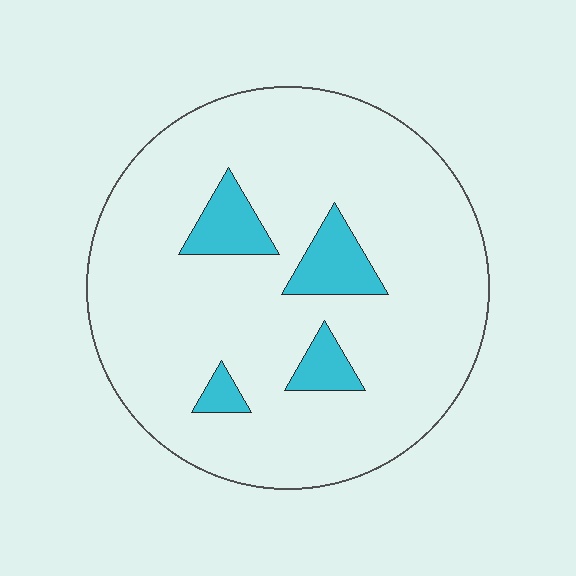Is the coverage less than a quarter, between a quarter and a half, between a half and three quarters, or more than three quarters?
Less than a quarter.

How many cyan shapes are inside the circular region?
4.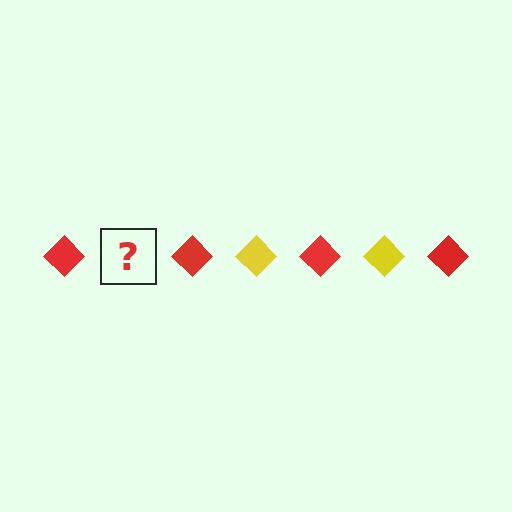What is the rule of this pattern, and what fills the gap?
The rule is that the pattern cycles through red, yellow diamonds. The gap should be filled with a yellow diamond.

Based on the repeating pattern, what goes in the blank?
The blank should be a yellow diamond.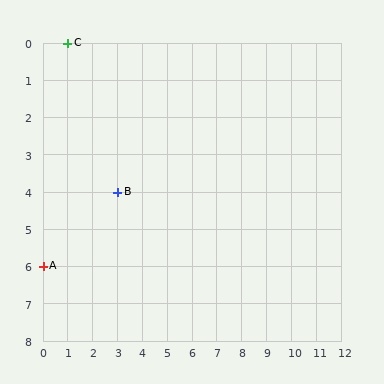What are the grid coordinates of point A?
Point A is at grid coordinates (0, 6).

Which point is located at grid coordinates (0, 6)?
Point A is at (0, 6).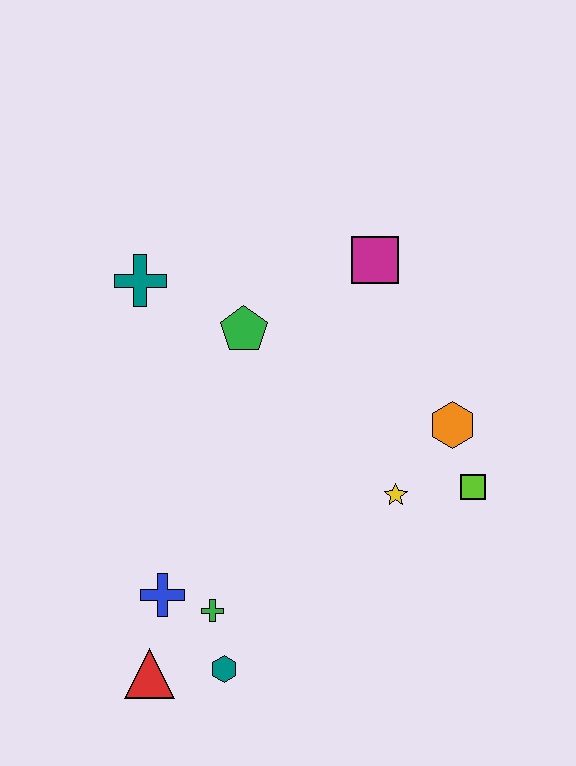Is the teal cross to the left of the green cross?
Yes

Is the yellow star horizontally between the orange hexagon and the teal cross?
Yes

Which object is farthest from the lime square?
The teal cross is farthest from the lime square.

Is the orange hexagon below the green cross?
No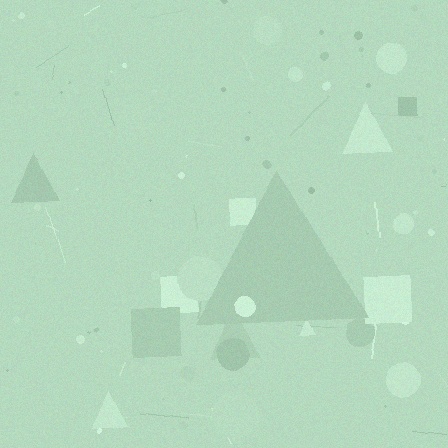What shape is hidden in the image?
A triangle is hidden in the image.